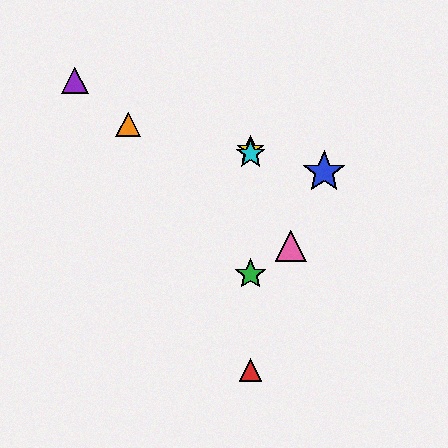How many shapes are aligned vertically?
4 shapes (the red triangle, the green star, the yellow star, the cyan star) are aligned vertically.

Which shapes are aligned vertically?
The red triangle, the green star, the yellow star, the cyan star are aligned vertically.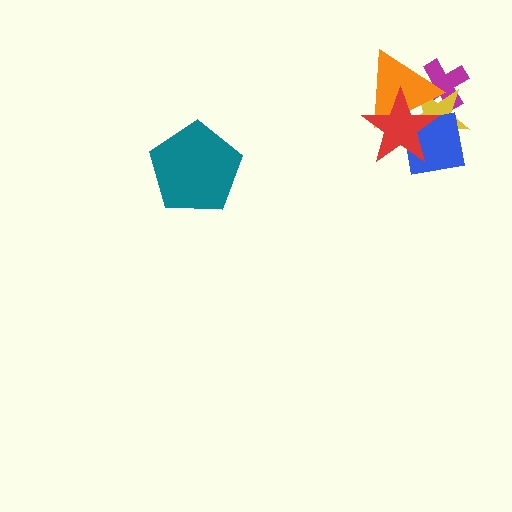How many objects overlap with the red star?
4 objects overlap with the red star.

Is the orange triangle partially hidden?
Yes, it is partially covered by another shape.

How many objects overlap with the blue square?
3 objects overlap with the blue square.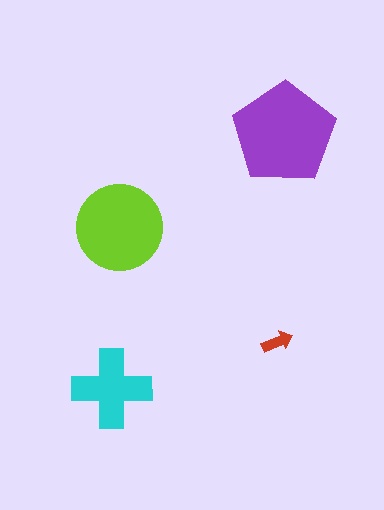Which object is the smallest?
The red arrow.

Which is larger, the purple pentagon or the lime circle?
The purple pentagon.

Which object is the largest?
The purple pentagon.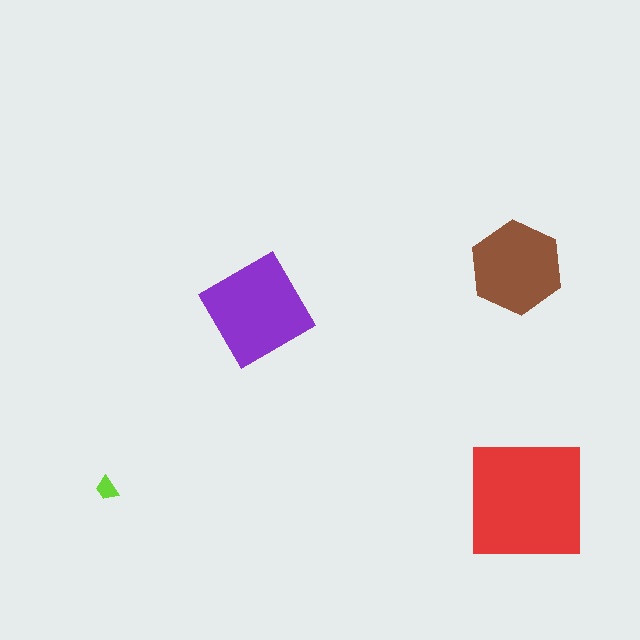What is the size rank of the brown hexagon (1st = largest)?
3rd.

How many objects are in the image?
There are 4 objects in the image.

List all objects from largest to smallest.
The red square, the purple diamond, the brown hexagon, the lime trapezoid.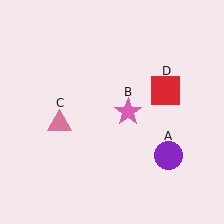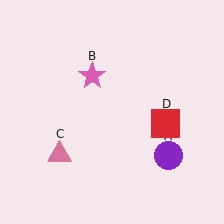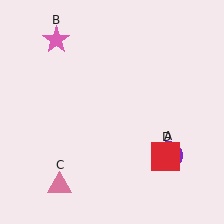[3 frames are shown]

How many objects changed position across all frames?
3 objects changed position: pink star (object B), pink triangle (object C), red square (object D).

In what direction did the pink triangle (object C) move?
The pink triangle (object C) moved down.